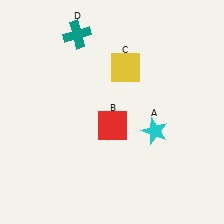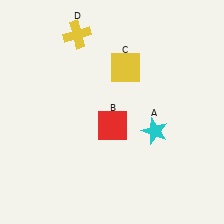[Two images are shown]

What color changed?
The cross (D) changed from teal in Image 1 to yellow in Image 2.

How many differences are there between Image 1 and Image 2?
There is 1 difference between the two images.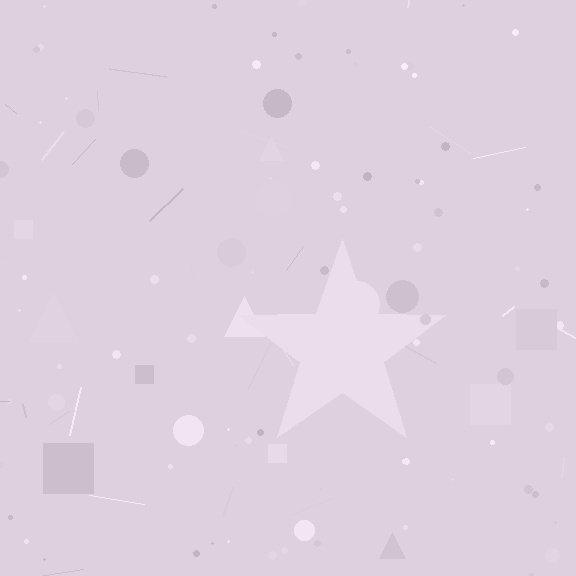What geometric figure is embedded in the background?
A star is embedded in the background.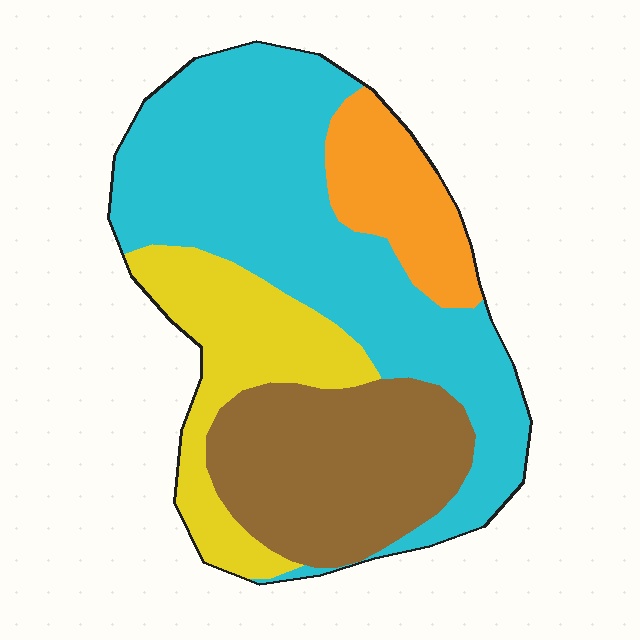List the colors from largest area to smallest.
From largest to smallest: cyan, brown, yellow, orange.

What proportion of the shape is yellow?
Yellow covers 18% of the shape.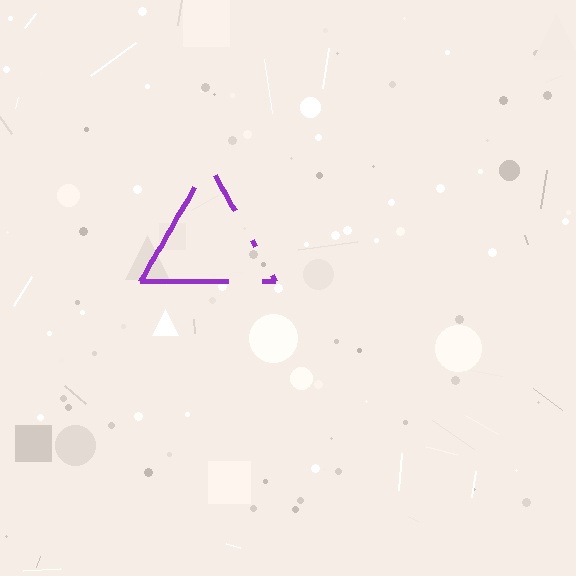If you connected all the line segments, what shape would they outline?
They would outline a triangle.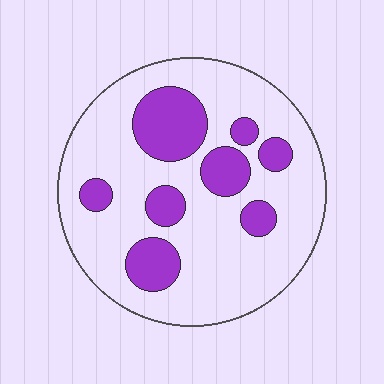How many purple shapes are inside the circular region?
8.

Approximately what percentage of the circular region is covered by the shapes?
Approximately 25%.